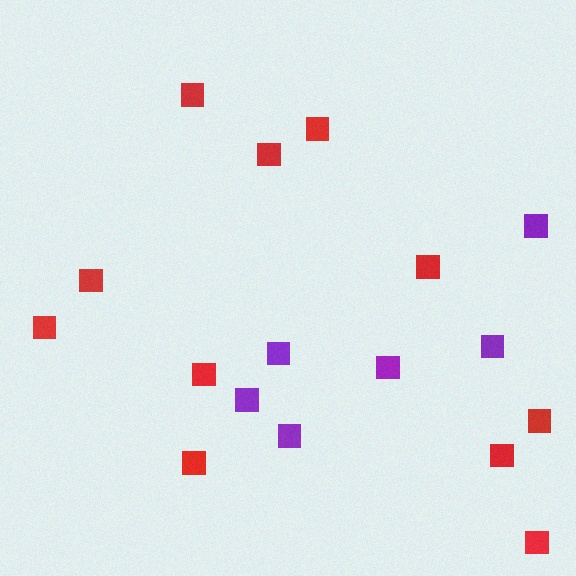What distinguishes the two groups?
There are 2 groups: one group of red squares (11) and one group of purple squares (6).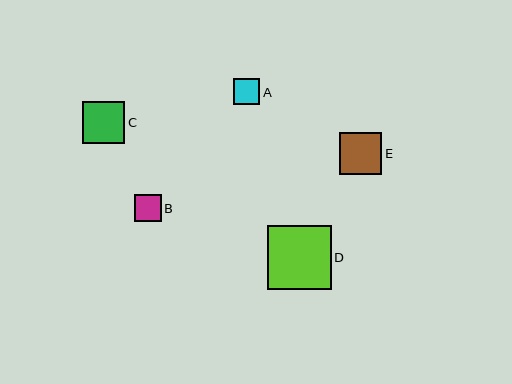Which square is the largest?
Square D is the largest with a size of approximately 64 pixels.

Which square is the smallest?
Square A is the smallest with a size of approximately 26 pixels.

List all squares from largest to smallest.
From largest to smallest: D, E, C, B, A.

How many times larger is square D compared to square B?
Square D is approximately 2.4 times the size of square B.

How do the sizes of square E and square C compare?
Square E and square C are approximately the same size.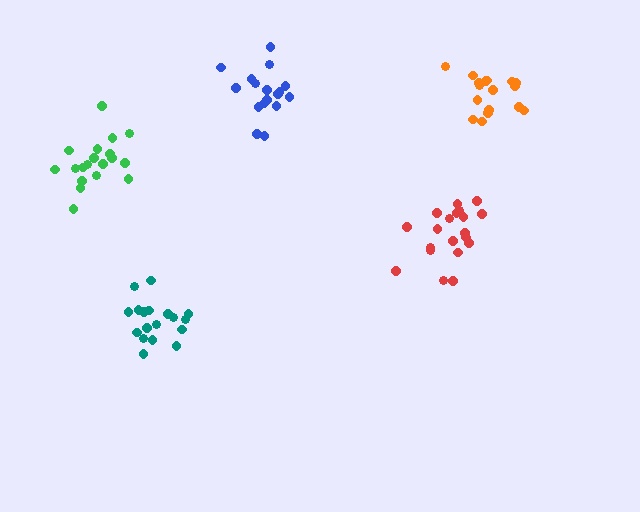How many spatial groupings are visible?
There are 5 spatial groupings.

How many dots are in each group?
Group 1: 17 dots, Group 2: 20 dots, Group 3: 17 dots, Group 4: 18 dots, Group 5: 19 dots (91 total).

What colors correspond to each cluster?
The clusters are colored: orange, red, blue, teal, green.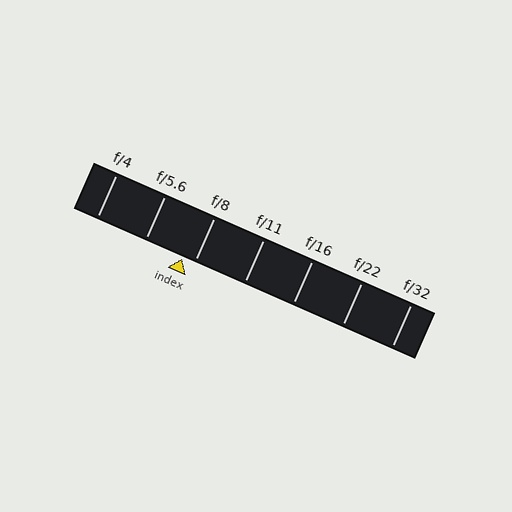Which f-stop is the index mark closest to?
The index mark is closest to f/8.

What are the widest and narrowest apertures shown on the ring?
The widest aperture shown is f/4 and the narrowest is f/32.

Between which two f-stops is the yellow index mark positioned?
The index mark is between f/5.6 and f/8.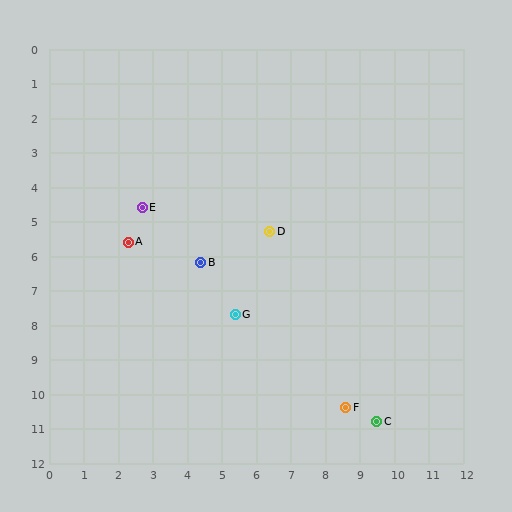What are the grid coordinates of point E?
Point E is at approximately (2.7, 4.6).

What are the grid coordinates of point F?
Point F is at approximately (8.6, 10.4).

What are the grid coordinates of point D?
Point D is at approximately (6.4, 5.3).